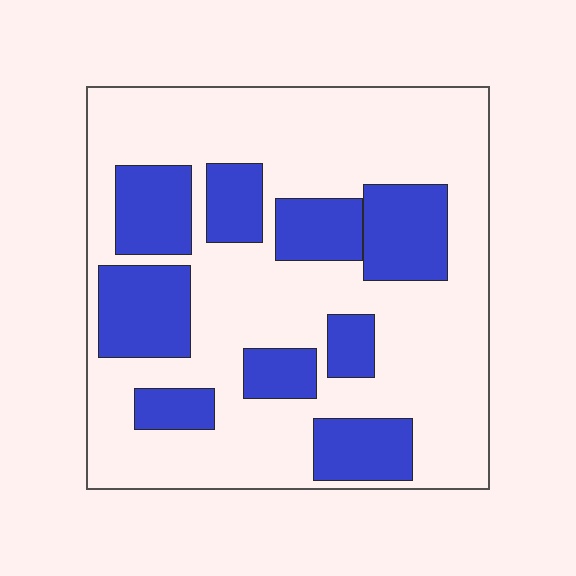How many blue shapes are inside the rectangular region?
9.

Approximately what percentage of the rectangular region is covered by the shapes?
Approximately 30%.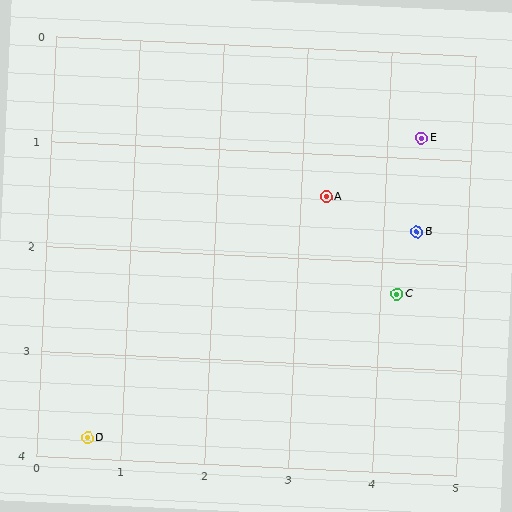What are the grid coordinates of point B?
Point B is at approximately (4.4, 1.7).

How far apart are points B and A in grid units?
Points B and A are about 1.1 grid units apart.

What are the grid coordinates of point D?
Point D is at approximately (0.6, 3.8).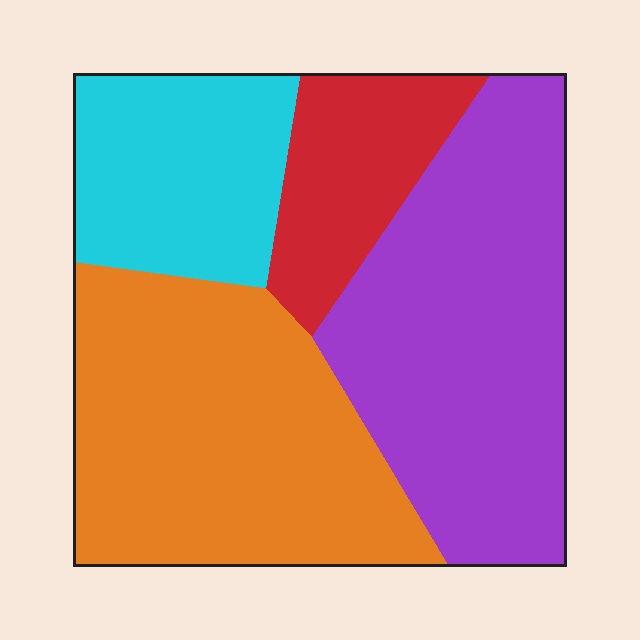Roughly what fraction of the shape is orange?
Orange covers about 35% of the shape.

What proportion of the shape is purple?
Purple takes up between a third and a half of the shape.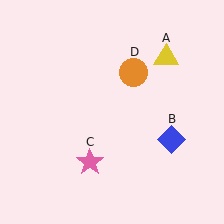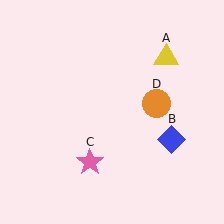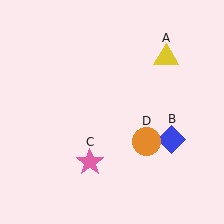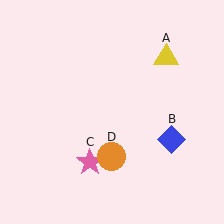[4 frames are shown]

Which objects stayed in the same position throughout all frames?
Yellow triangle (object A) and blue diamond (object B) and pink star (object C) remained stationary.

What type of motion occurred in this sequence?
The orange circle (object D) rotated clockwise around the center of the scene.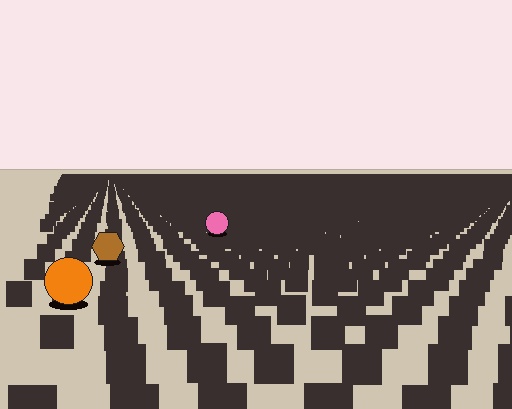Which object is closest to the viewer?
The orange circle is closest. The texture marks near it are larger and more spread out.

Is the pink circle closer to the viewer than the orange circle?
No. The orange circle is closer — you can tell from the texture gradient: the ground texture is coarser near it.